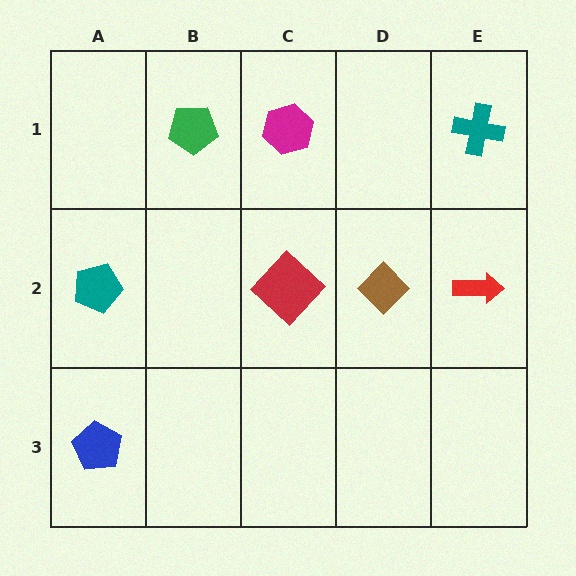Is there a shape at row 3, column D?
No, that cell is empty.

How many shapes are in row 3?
1 shape.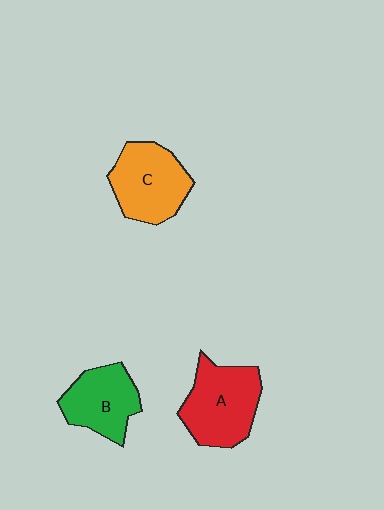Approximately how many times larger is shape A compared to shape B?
Approximately 1.2 times.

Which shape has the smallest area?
Shape B (green).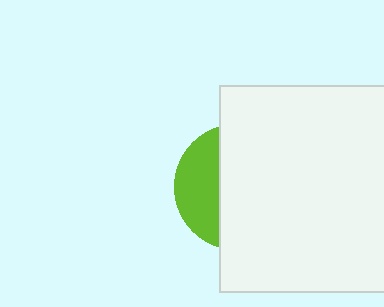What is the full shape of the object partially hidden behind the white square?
The partially hidden object is a lime circle.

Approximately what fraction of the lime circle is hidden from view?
Roughly 67% of the lime circle is hidden behind the white square.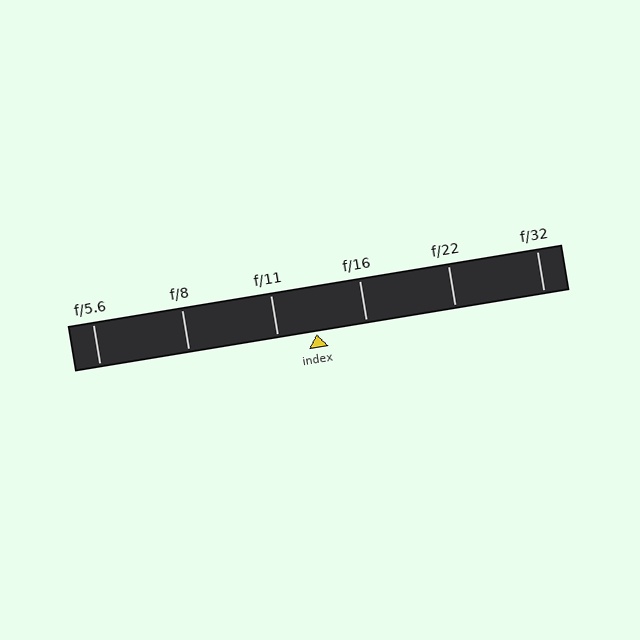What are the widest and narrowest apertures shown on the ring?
The widest aperture shown is f/5.6 and the narrowest is f/32.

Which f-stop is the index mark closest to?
The index mark is closest to f/11.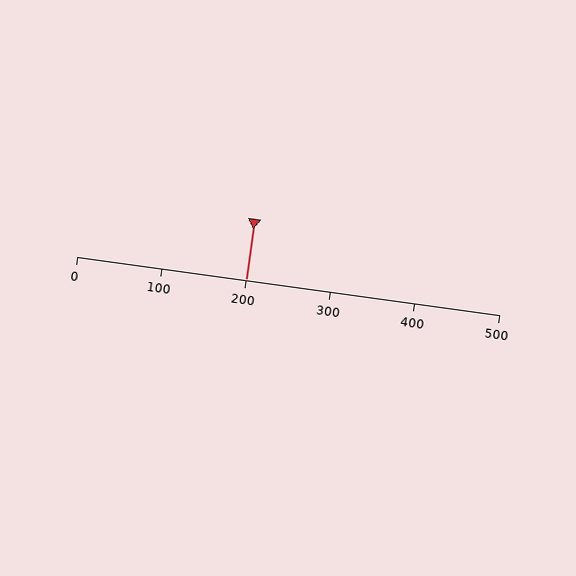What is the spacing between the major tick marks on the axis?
The major ticks are spaced 100 apart.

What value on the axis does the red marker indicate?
The marker indicates approximately 200.